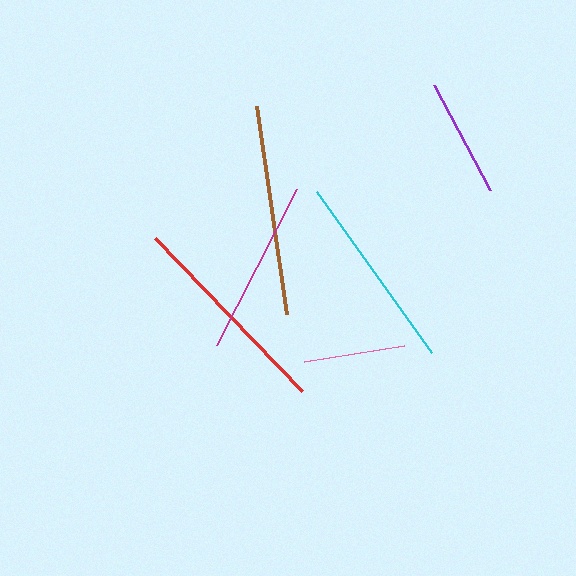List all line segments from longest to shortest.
From longest to shortest: red, brown, cyan, magenta, purple, pink.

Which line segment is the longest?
The red line is the longest at approximately 212 pixels.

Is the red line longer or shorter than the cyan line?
The red line is longer than the cyan line.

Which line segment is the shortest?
The pink line is the shortest at approximately 101 pixels.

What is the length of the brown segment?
The brown segment is approximately 210 pixels long.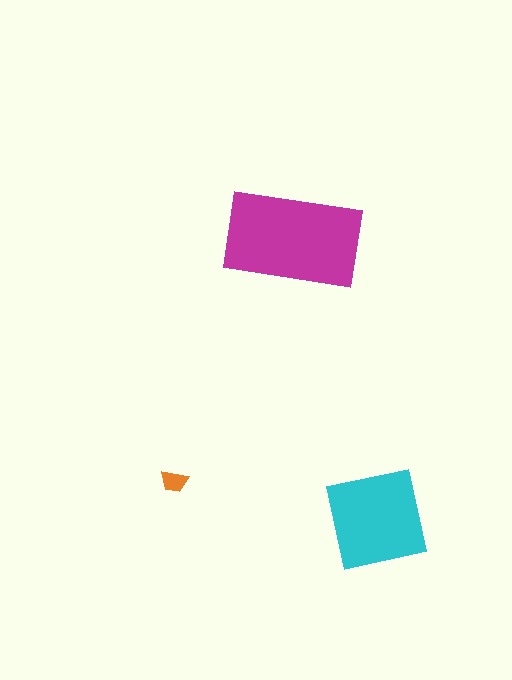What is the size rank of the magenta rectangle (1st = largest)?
1st.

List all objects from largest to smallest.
The magenta rectangle, the cyan square, the orange trapezoid.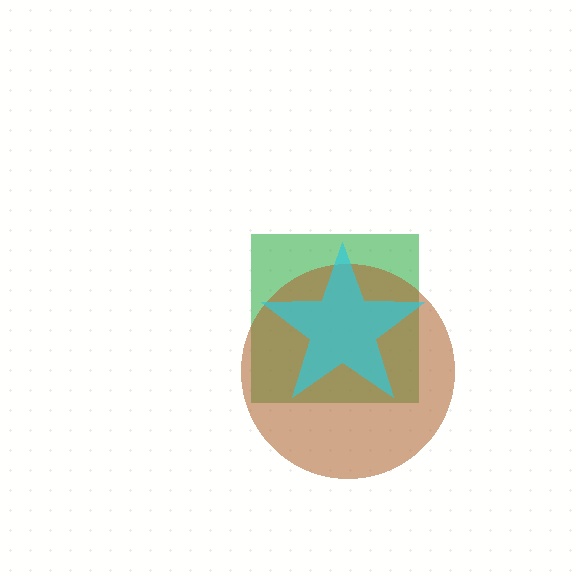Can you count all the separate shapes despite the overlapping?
Yes, there are 3 separate shapes.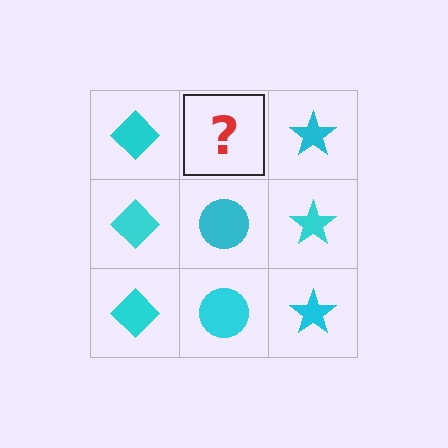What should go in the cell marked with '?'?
The missing cell should contain a cyan circle.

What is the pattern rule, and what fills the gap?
The rule is that each column has a consistent shape. The gap should be filled with a cyan circle.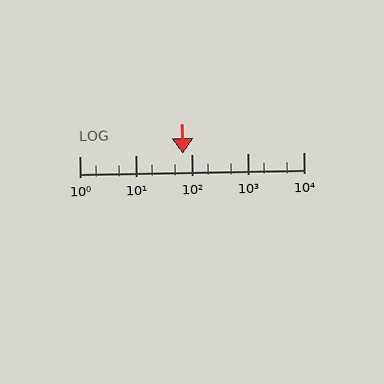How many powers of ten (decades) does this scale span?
The scale spans 4 decades, from 1 to 10000.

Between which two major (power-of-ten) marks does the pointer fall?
The pointer is between 10 and 100.